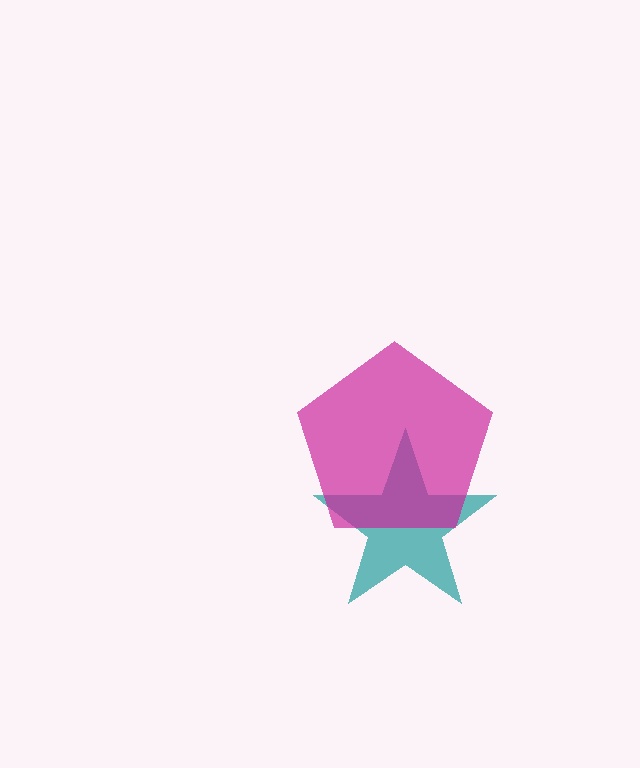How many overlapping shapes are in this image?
There are 2 overlapping shapes in the image.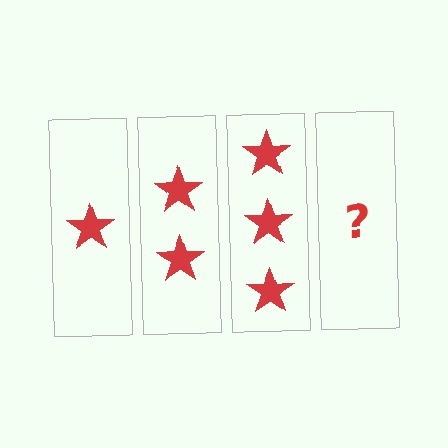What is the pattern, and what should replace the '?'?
The pattern is that each step adds one more star. The '?' should be 4 stars.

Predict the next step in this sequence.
The next step is 4 stars.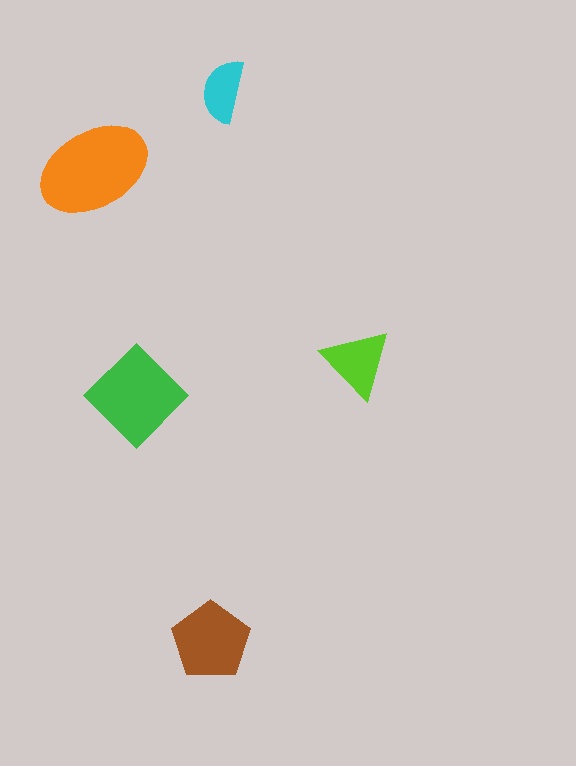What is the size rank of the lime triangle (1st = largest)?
4th.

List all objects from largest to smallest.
The orange ellipse, the green diamond, the brown pentagon, the lime triangle, the cyan semicircle.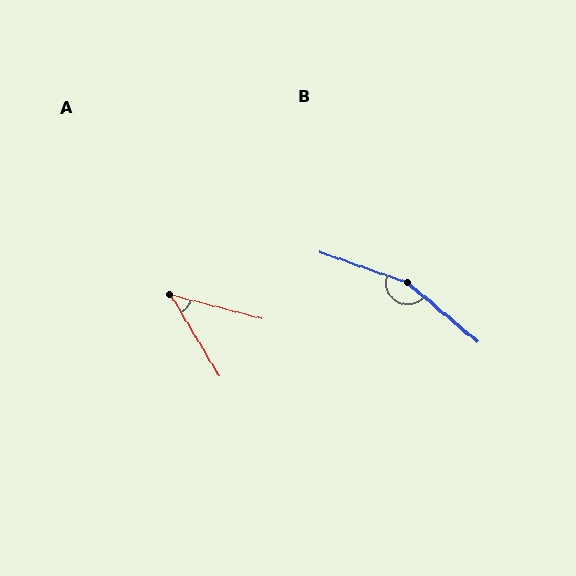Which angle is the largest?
B, at approximately 160 degrees.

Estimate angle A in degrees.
Approximately 44 degrees.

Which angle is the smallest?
A, at approximately 44 degrees.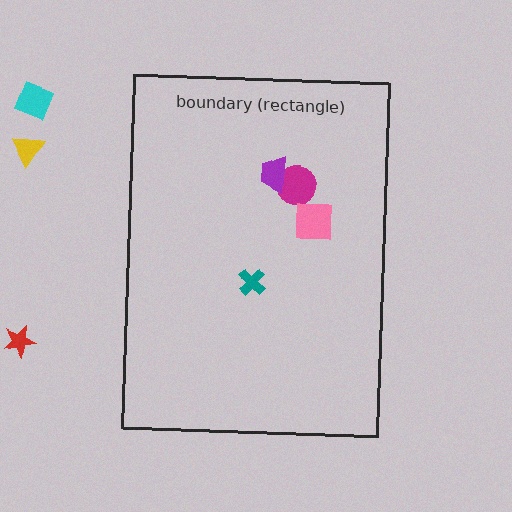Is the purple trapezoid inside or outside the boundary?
Inside.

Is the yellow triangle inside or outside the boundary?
Outside.